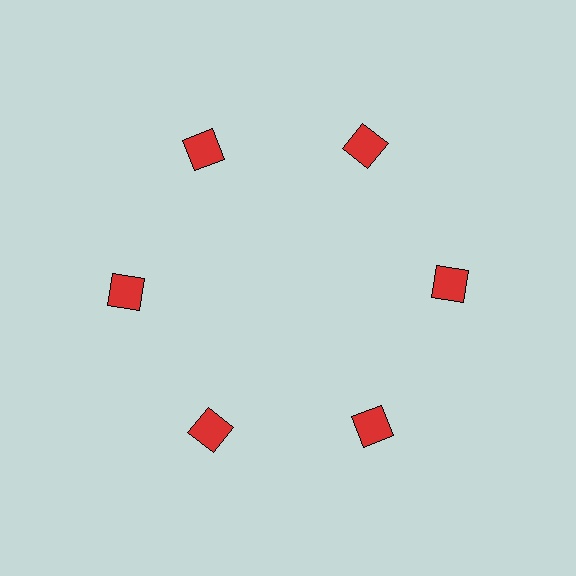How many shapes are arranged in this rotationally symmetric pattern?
There are 6 shapes, arranged in 6 groups of 1.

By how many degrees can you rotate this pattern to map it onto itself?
The pattern maps onto itself every 60 degrees of rotation.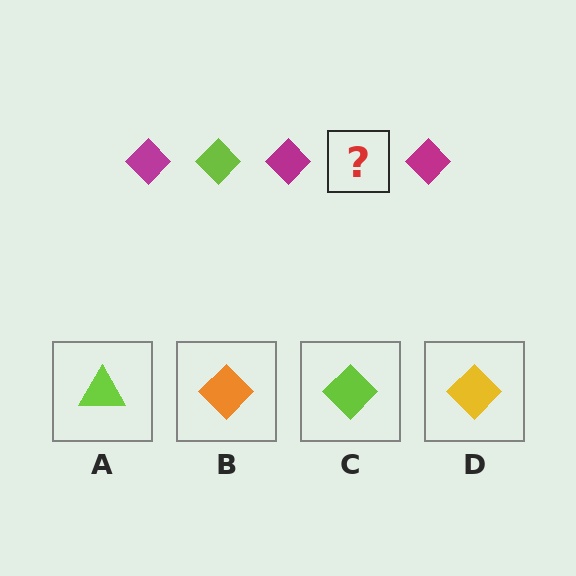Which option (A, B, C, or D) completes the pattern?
C.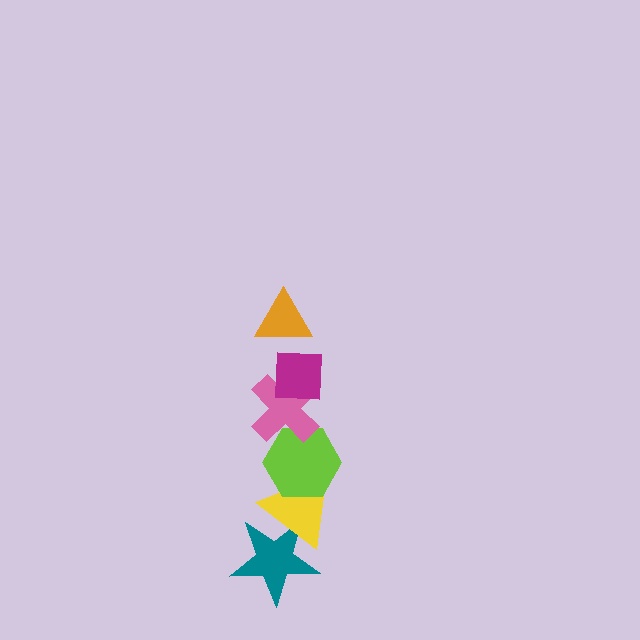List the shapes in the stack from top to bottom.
From top to bottom: the orange triangle, the magenta square, the pink cross, the lime hexagon, the yellow triangle, the teal star.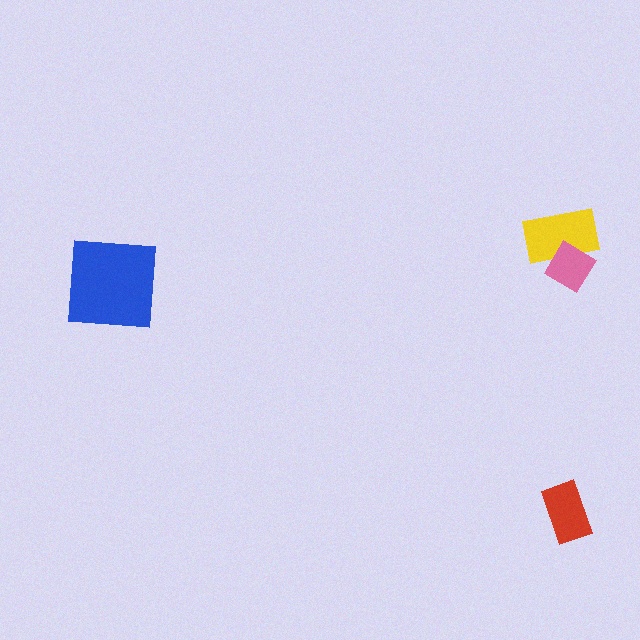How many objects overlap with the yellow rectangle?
1 object overlaps with the yellow rectangle.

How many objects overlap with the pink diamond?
1 object overlaps with the pink diamond.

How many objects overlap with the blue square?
0 objects overlap with the blue square.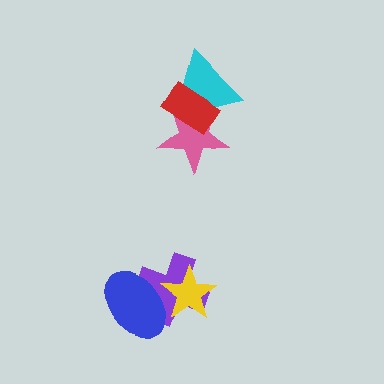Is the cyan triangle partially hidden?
Yes, it is partially covered by another shape.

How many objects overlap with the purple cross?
2 objects overlap with the purple cross.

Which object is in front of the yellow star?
The blue ellipse is in front of the yellow star.